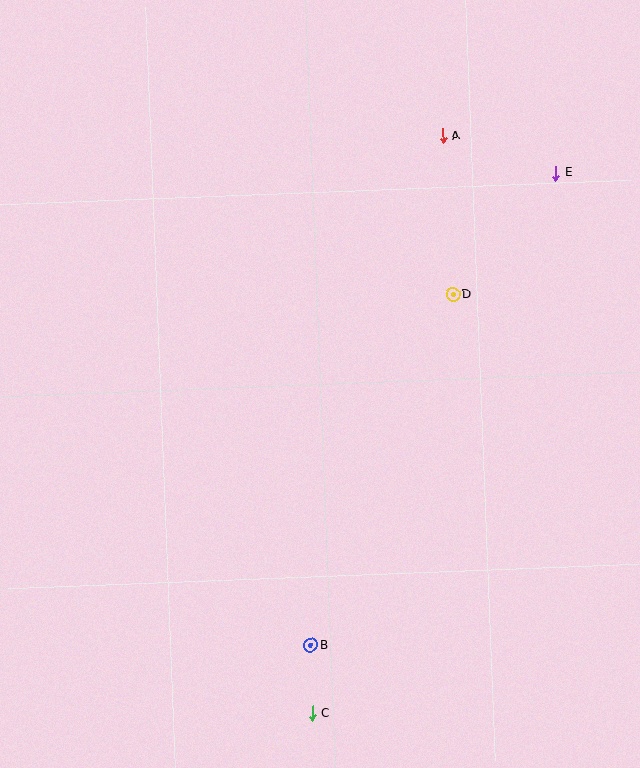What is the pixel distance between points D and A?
The distance between D and A is 159 pixels.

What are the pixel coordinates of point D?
Point D is at (453, 295).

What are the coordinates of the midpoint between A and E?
The midpoint between A and E is at (499, 154).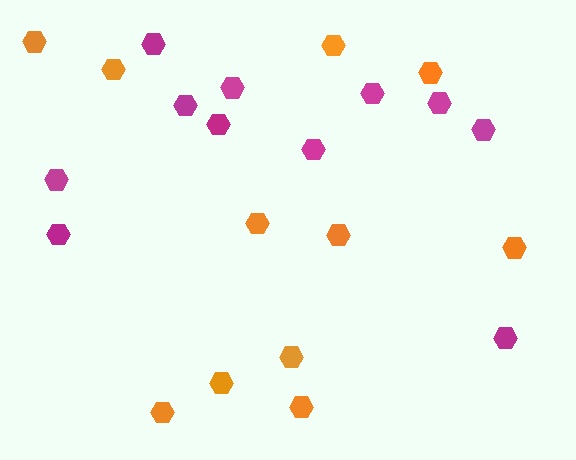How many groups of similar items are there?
There are 2 groups: one group of magenta hexagons (11) and one group of orange hexagons (11).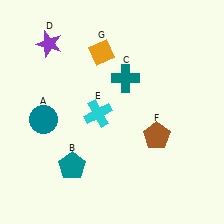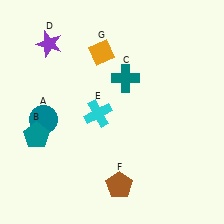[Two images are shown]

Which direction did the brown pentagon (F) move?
The brown pentagon (F) moved down.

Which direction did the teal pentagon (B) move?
The teal pentagon (B) moved left.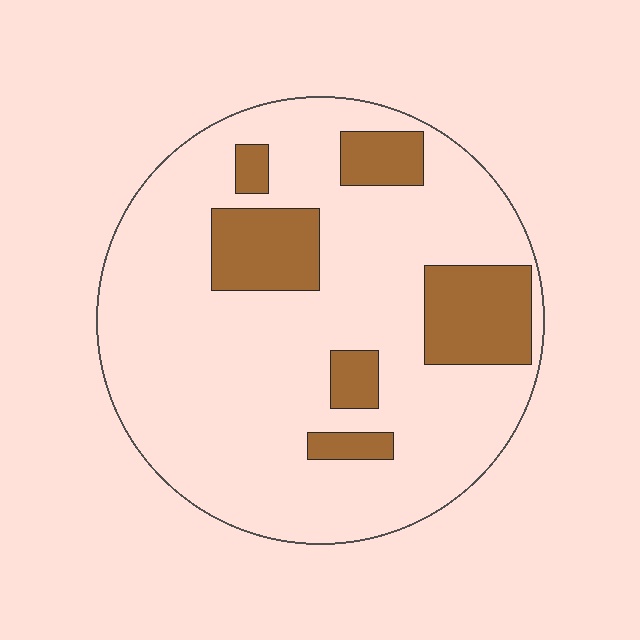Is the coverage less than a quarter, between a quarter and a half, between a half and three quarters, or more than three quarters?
Less than a quarter.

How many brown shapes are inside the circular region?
6.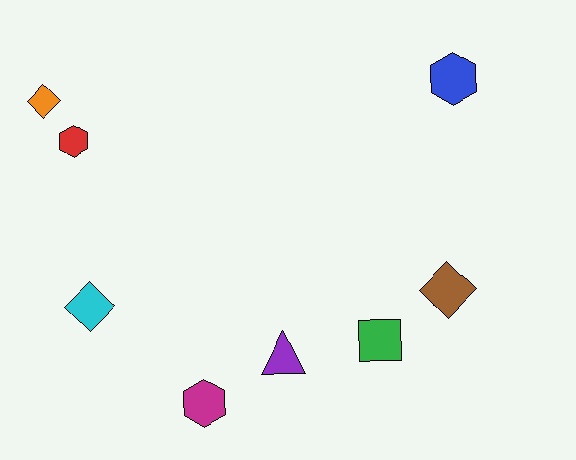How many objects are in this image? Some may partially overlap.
There are 8 objects.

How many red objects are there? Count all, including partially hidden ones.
There is 1 red object.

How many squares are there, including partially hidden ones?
There is 1 square.